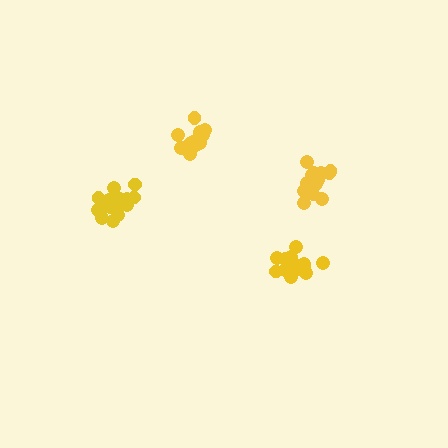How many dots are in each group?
Group 1: 17 dots, Group 2: 18 dots, Group 3: 13 dots, Group 4: 18 dots (66 total).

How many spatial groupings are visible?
There are 4 spatial groupings.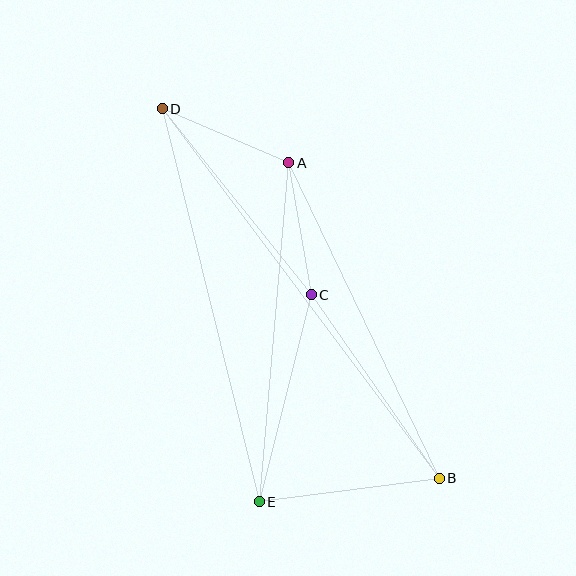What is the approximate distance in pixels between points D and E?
The distance between D and E is approximately 405 pixels.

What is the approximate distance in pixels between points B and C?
The distance between B and C is approximately 224 pixels.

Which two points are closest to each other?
Points A and C are closest to each other.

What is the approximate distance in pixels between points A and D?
The distance between A and D is approximately 138 pixels.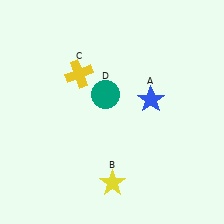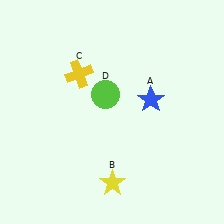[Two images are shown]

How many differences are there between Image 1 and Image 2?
There is 1 difference between the two images.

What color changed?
The circle (D) changed from teal in Image 1 to lime in Image 2.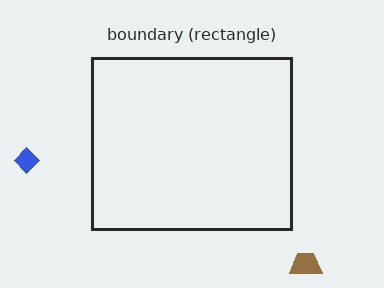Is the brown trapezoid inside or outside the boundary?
Outside.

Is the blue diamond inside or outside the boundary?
Outside.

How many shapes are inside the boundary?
0 inside, 2 outside.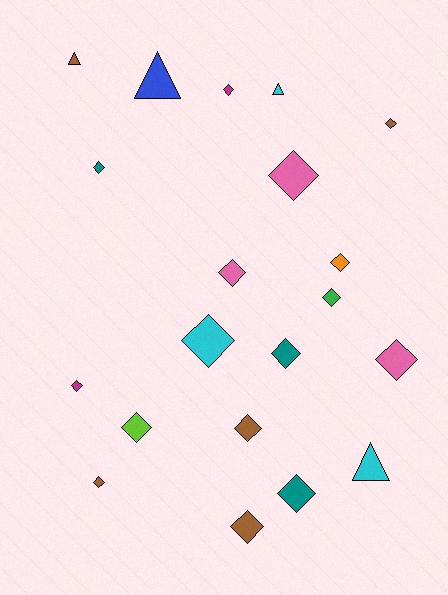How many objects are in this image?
There are 20 objects.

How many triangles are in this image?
There are 4 triangles.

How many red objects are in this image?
There are no red objects.